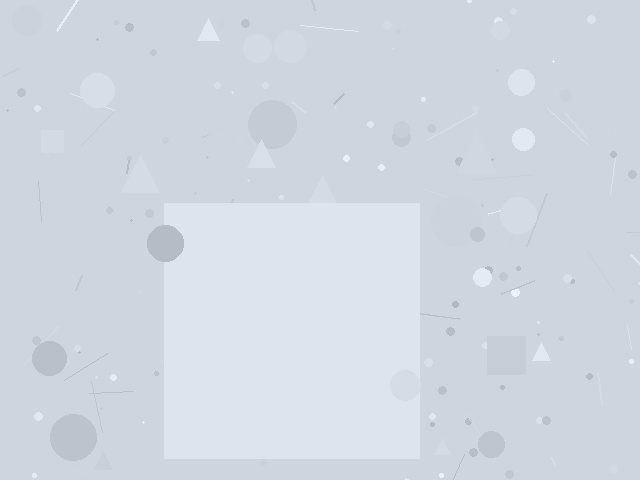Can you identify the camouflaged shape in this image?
The camouflaged shape is a square.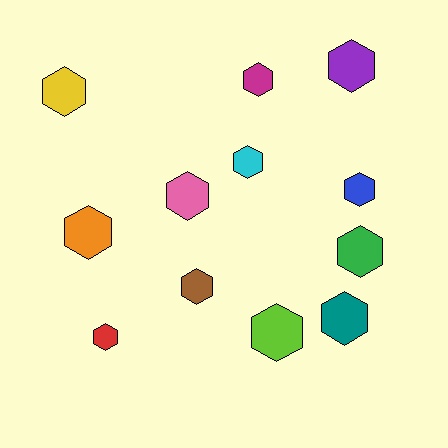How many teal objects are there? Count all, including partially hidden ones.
There is 1 teal object.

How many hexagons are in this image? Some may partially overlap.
There are 12 hexagons.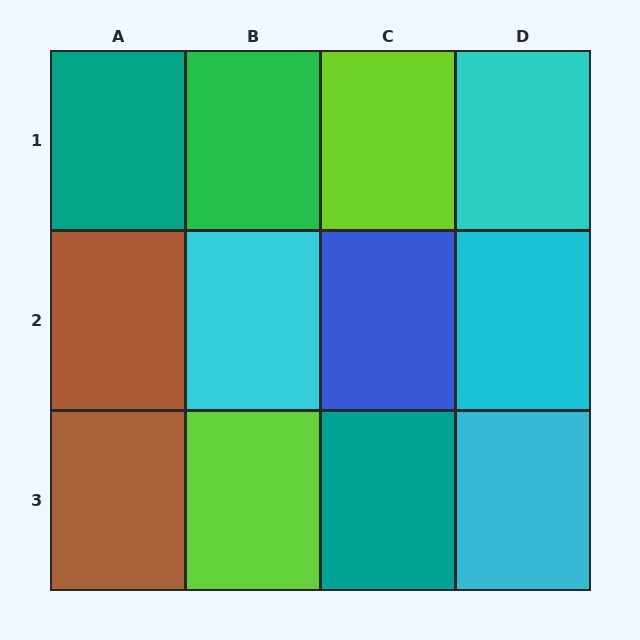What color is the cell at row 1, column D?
Cyan.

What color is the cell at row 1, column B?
Green.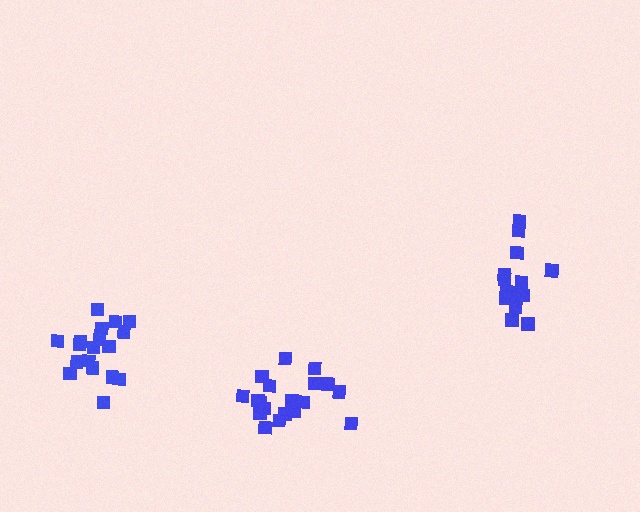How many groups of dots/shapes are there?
There are 3 groups.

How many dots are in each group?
Group 1: 19 dots, Group 2: 14 dots, Group 3: 18 dots (51 total).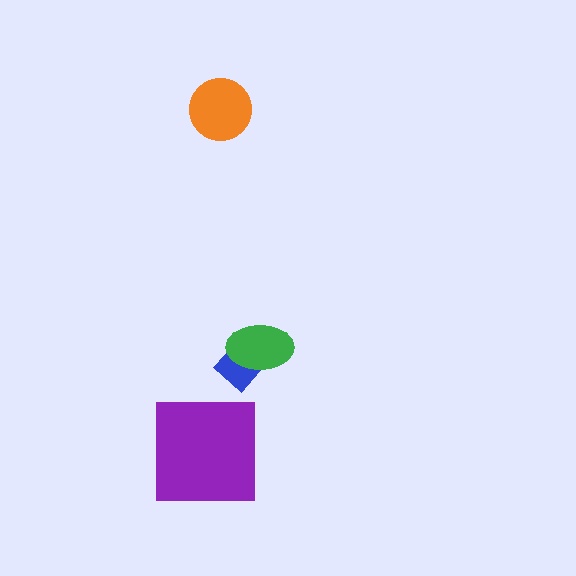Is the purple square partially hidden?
No, no other shape covers it.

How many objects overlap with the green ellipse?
1 object overlaps with the green ellipse.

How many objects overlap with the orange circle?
0 objects overlap with the orange circle.